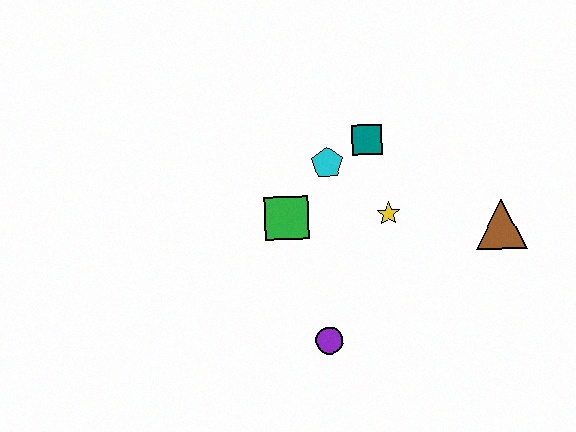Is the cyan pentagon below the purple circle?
No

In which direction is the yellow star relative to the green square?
The yellow star is to the right of the green square.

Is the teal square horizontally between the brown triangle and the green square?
Yes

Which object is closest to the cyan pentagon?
The teal square is closest to the cyan pentagon.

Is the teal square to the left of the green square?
No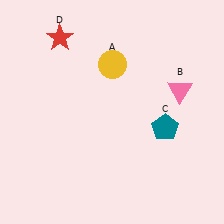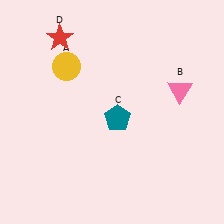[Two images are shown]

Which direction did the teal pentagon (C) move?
The teal pentagon (C) moved left.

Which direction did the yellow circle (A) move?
The yellow circle (A) moved left.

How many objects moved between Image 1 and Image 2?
2 objects moved between the two images.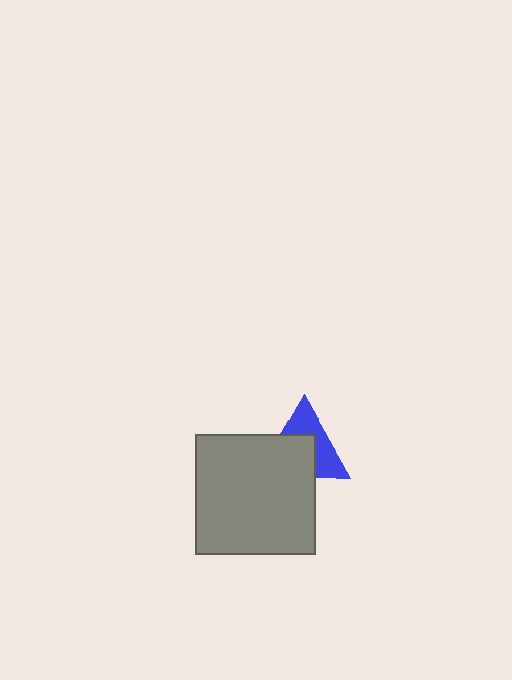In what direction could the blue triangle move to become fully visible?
The blue triangle could move up. That would shift it out from behind the gray square entirely.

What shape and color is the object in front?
The object in front is a gray square.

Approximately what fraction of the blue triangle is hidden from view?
Roughly 53% of the blue triangle is hidden behind the gray square.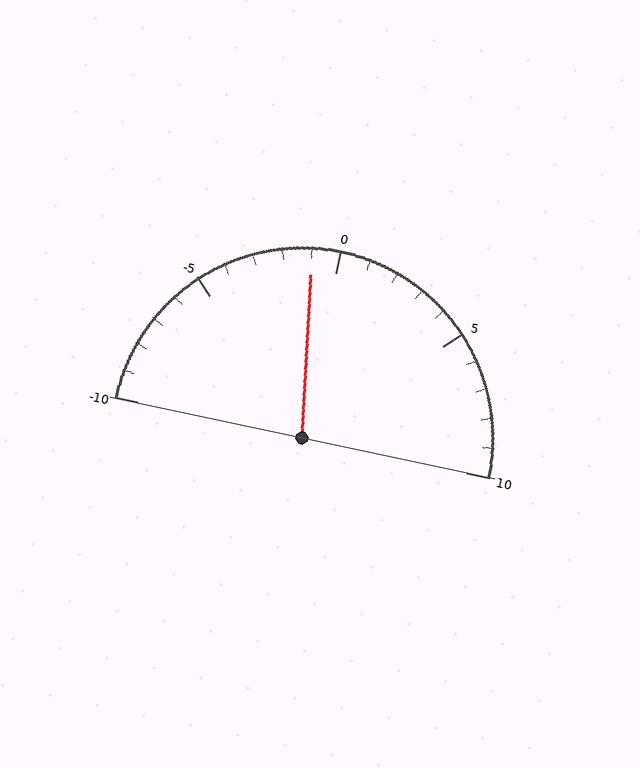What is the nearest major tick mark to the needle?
The nearest major tick mark is 0.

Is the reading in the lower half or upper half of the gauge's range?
The reading is in the lower half of the range (-10 to 10).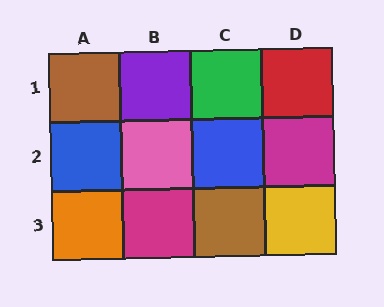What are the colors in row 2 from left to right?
Blue, pink, blue, magenta.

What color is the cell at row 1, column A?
Brown.